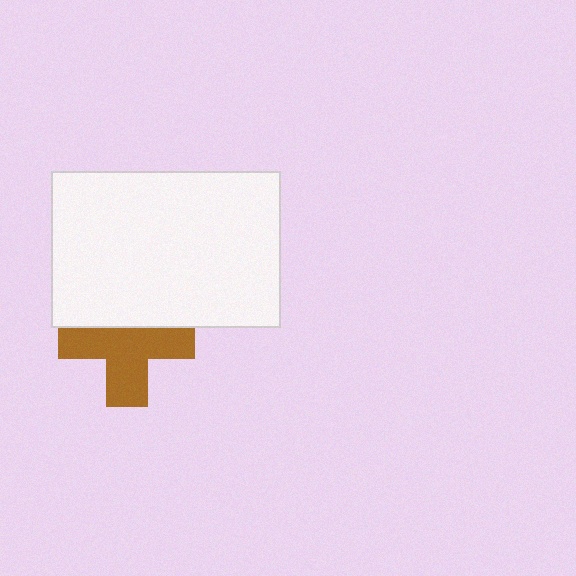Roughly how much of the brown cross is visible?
Most of it is visible (roughly 65%).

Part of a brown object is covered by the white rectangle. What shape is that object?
It is a cross.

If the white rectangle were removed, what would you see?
You would see the complete brown cross.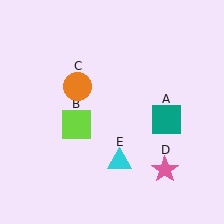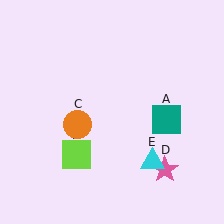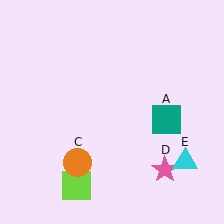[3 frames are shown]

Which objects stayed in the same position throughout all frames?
Teal square (object A) and pink star (object D) remained stationary.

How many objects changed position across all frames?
3 objects changed position: lime square (object B), orange circle (object C), cyan triangle (object E).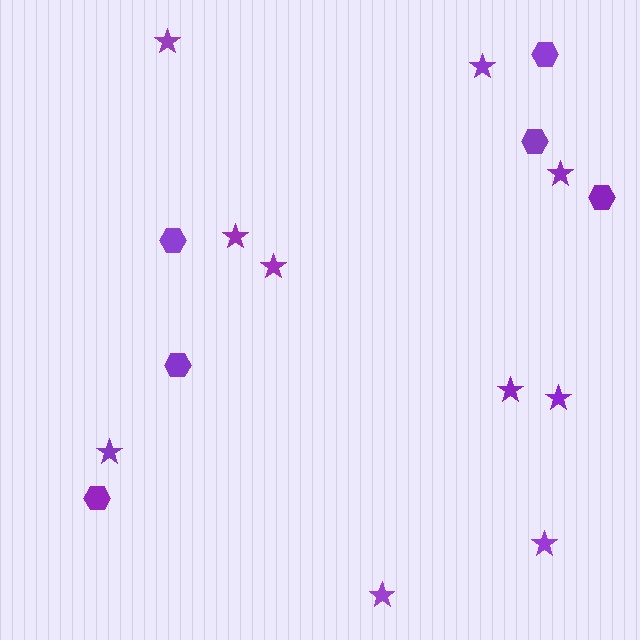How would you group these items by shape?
There are 2 groups: one group of hexagons (6) and one group of stars (10).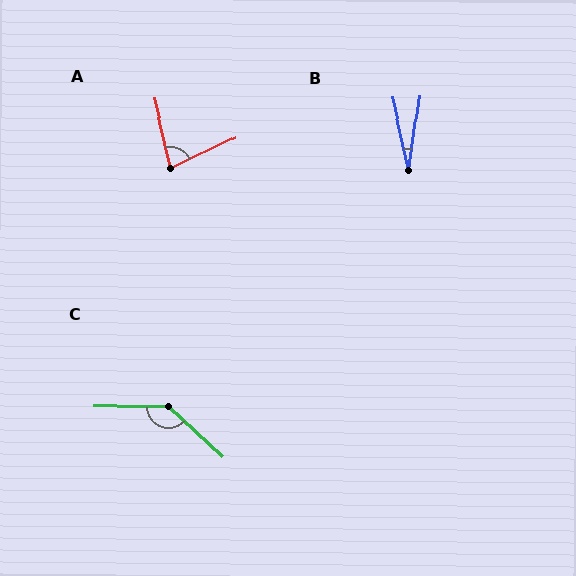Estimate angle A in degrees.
Approximately 78 degrees.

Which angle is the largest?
C, at approximately 137 degrees.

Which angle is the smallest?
B, at approximately 21 degrees.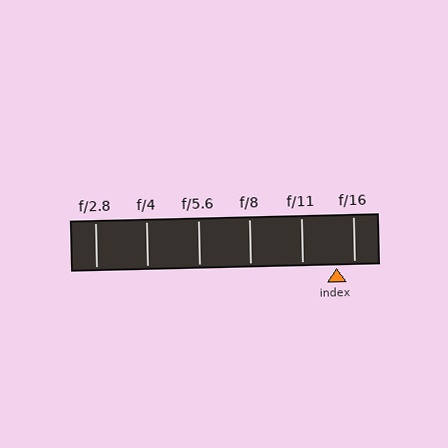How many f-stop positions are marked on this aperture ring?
There are 6 f-stop positions marked.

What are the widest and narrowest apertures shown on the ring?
The widest aperture shown is f/2.8 and the narrowest is f/16.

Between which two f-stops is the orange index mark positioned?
The index mark is between f/11 and f/16.